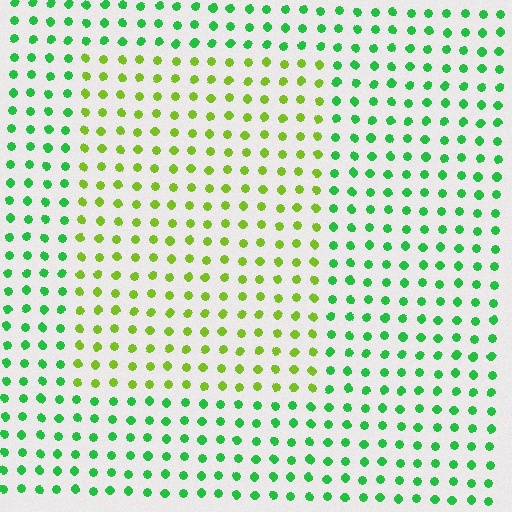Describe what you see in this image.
The image is filled with small green elements in a uniform arrangement. A rectangle-shaped region is visible where the elements are tinted to a slightly different hue, forming a subtle color boundary.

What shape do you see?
I see a rectangle.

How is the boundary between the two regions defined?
The boundary is defined purely by a slight shift in hue (about 44 degrees). Spacing, size, and orientation are identical on both sides.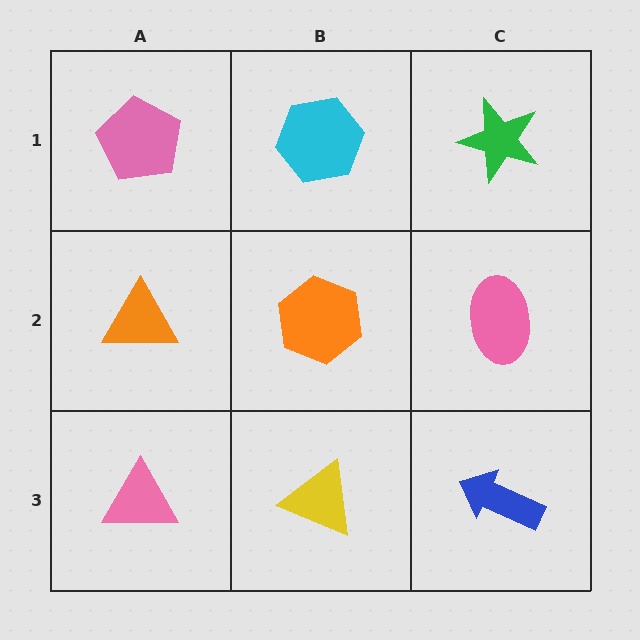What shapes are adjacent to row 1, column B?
An orange hexagon (row 2, column B), a pink pentagon (row 1, column A), a green star (row 1, column C).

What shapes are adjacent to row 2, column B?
A cyan hexagon (row 1, column B), a yellow triangle (row 3, column B), an orange triangle (row 2, column A), a pink ellipse (row 2, column C).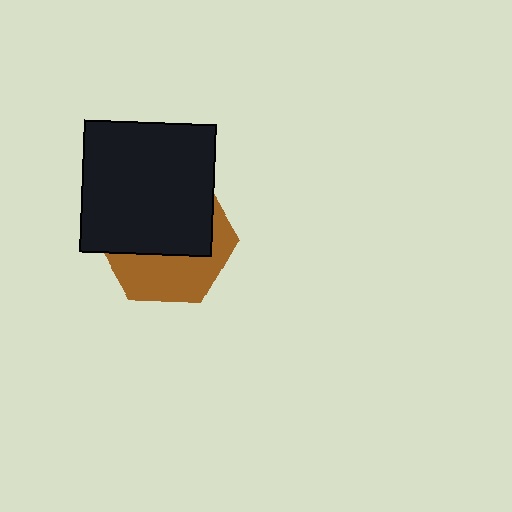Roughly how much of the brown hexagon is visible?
A small part of it is visible (roughly 41%).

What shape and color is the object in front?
The object in front is a black square.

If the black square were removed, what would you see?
You would see the complete brown hexagon.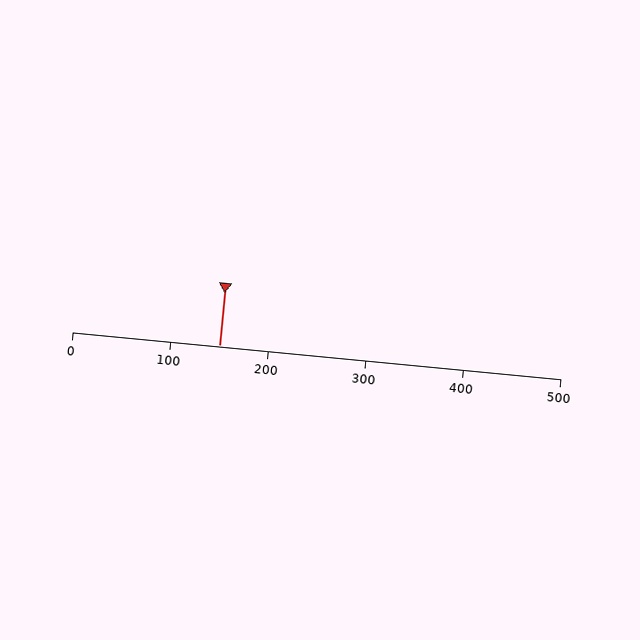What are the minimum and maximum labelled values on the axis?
The axis runs from 0 to 500.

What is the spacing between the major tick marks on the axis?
The major ticks are spaced 100 apart.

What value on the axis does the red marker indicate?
The marker indicates approximately 150.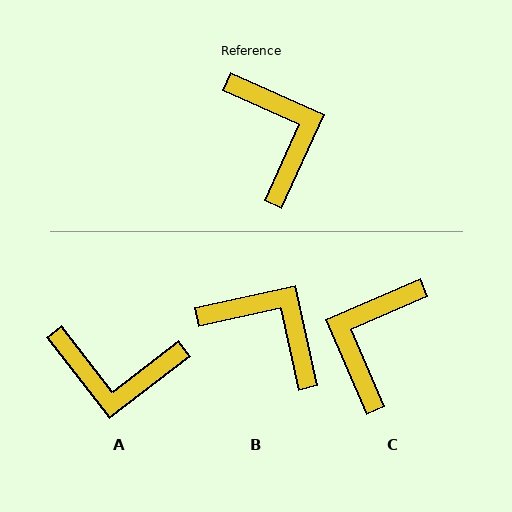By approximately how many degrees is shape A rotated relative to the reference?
Approximately 118 degrees clockwise.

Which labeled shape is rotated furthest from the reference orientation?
C, about 138 degrees away.